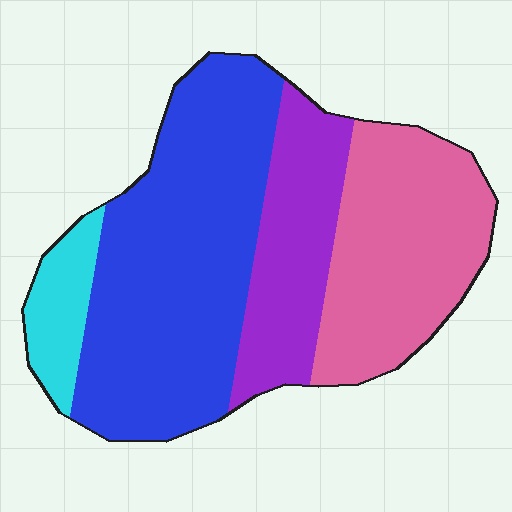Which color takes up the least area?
Cyan, at roughly 10%.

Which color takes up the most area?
Blue, at roughly 45%.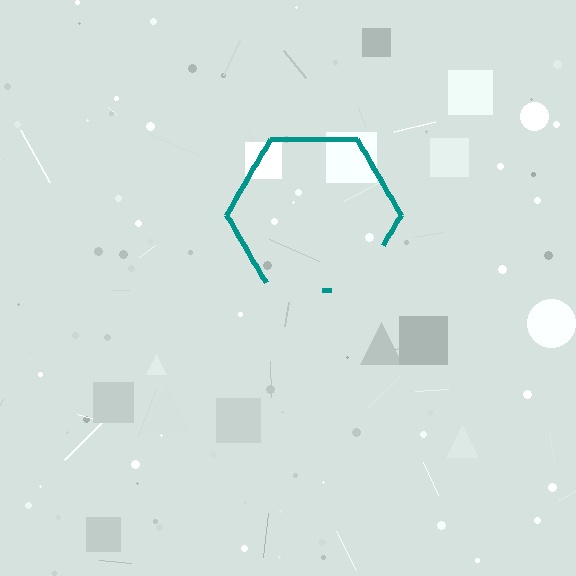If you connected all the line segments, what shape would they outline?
They would outline a hexagon.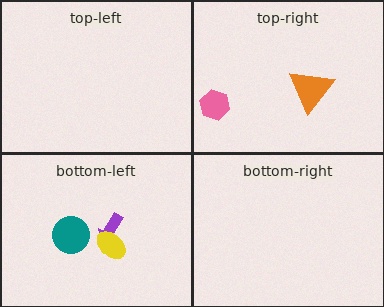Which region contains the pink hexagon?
The top-right region.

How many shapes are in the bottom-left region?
3.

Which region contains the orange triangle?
The top-right region.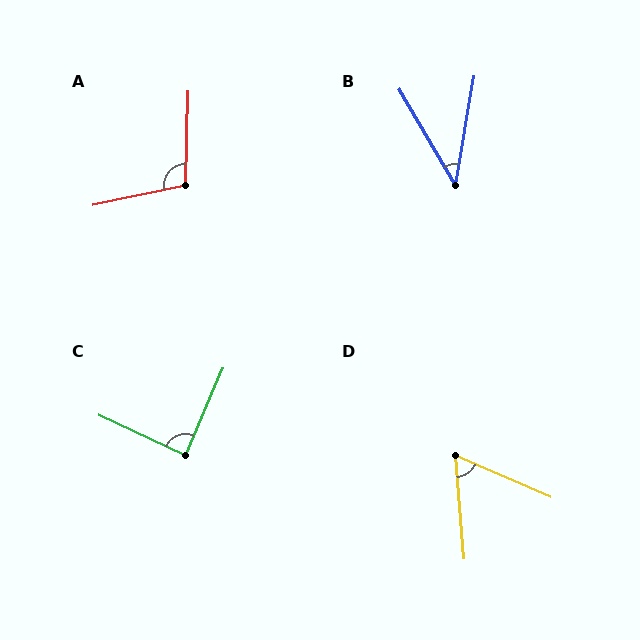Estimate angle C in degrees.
Approximately 88 degrees.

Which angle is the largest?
A, at approximately 104 degrees.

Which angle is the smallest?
B, at approximately 40 degrees.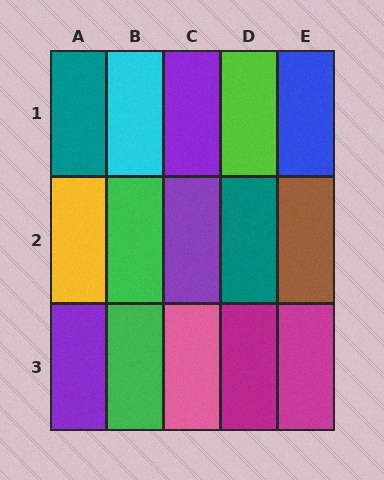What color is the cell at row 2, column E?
Brown.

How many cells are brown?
1 cell is brown.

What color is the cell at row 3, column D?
Magenta.